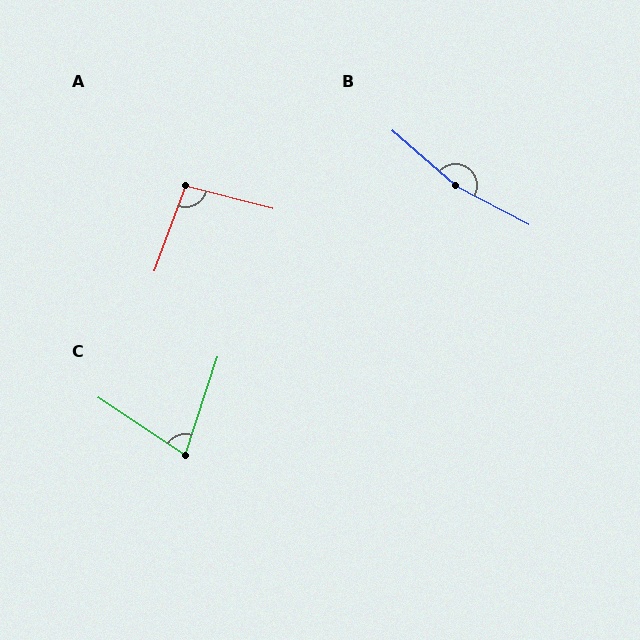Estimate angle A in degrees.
Approximately 96 degrees.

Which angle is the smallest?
C, at approximately 75 degrees.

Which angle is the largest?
B, at approximately 166 degrees.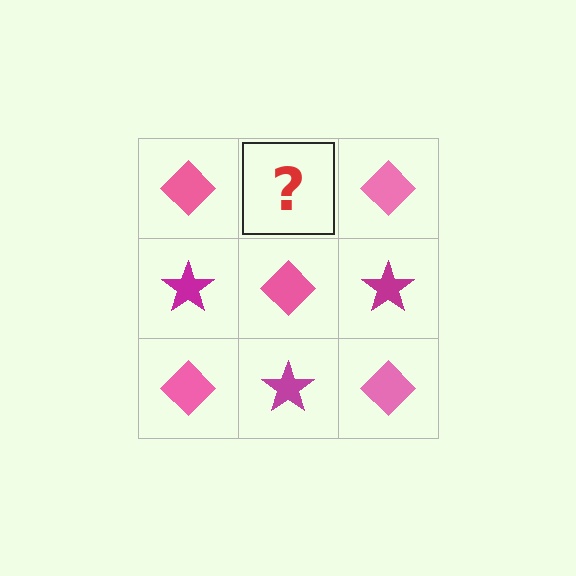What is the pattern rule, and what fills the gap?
The rule is that it alternates pink diamond and magenta star in a checkerboard pattern. The gap should be filled with a magenta star.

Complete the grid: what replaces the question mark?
The question mark should be replaced with a magenta star.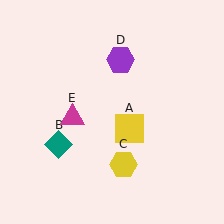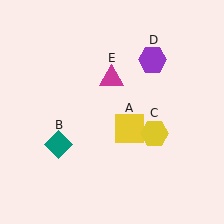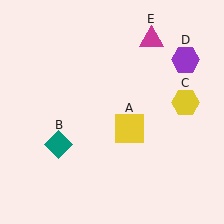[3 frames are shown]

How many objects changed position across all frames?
3 objects changed position: yellow hexagon (object C), purple hexagon (object D), magenta triangle (object E).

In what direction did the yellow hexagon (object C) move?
The yellow hexagon (object C) moved up and to the right.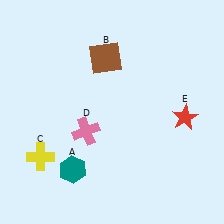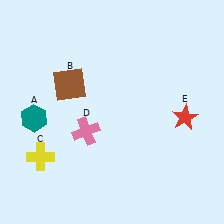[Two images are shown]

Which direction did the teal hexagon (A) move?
The teal hexagon (A) moved up.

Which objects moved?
The objects that moved are: the teal hexagon (A), the brown square (B).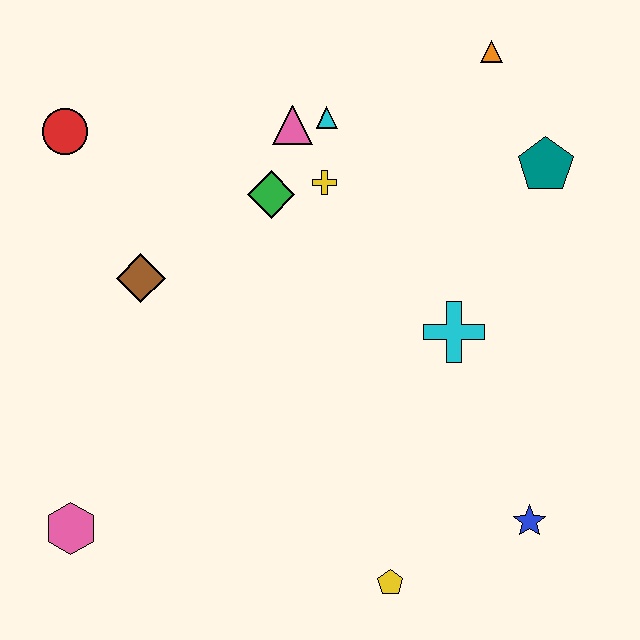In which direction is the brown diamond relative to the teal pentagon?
The brown diamond is to the left of the teal pentagon.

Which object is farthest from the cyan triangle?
The pink hexagon is farthest from the cyan triangle.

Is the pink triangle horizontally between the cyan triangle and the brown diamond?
Yes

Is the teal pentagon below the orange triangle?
Yes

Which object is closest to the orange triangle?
The teal pentagon is closest to the orange triangle.